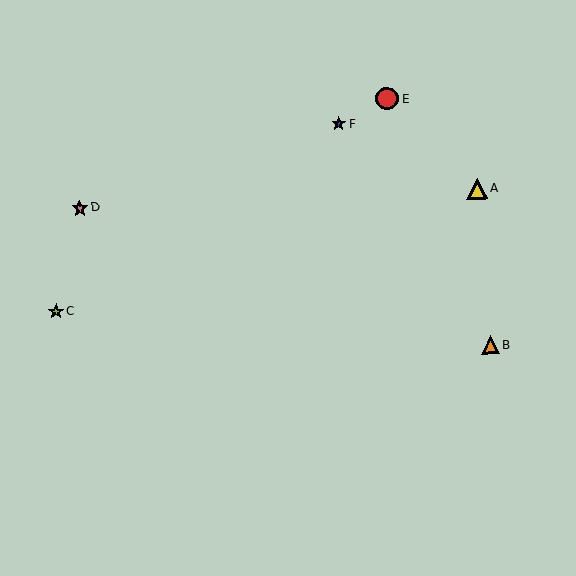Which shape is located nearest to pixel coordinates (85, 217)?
The pink star (labeled D) at (80, 208) is nearest to that location.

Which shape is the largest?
The red circle (labeled E) is the largest.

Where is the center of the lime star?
The center of the lime star is at (56, 311).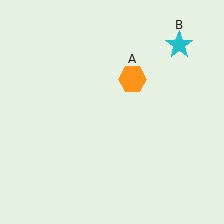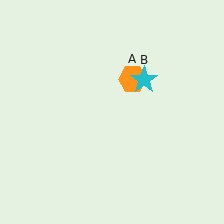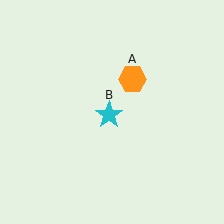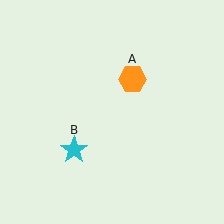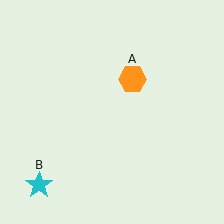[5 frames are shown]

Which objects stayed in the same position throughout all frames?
Orange hexagon (object A) remained stationary.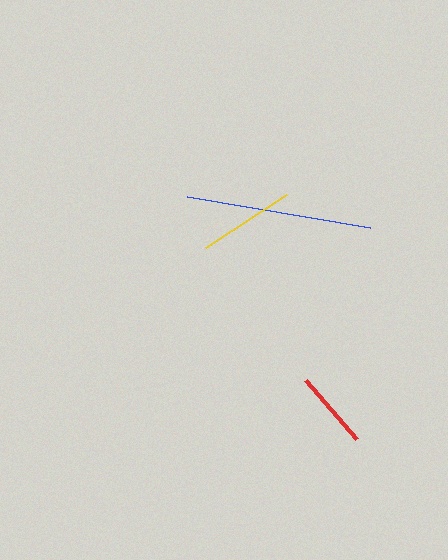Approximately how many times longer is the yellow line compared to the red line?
The yellow line is approximately 1.2 times the length of the red line.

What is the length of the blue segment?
The blue segment is approximately 185 pixels long.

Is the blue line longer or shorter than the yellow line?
The blue line is longer than the yellow line.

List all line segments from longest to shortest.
From longest to shortest: blue, yellow, red.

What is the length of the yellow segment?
The yellow segment is approximately 96 pixels long.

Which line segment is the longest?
The blue line is the longest at approximately 185 pixels.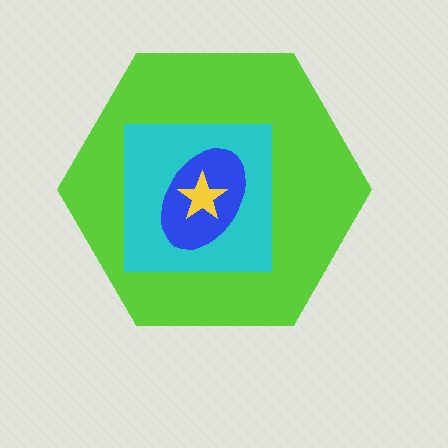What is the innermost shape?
The yellow star.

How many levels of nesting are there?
4.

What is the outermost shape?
The lime hexagon.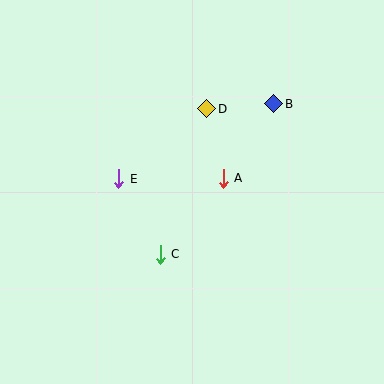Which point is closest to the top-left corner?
Point E is closest to the top-left corner.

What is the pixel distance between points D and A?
The distance between D and A is 72 pixels.